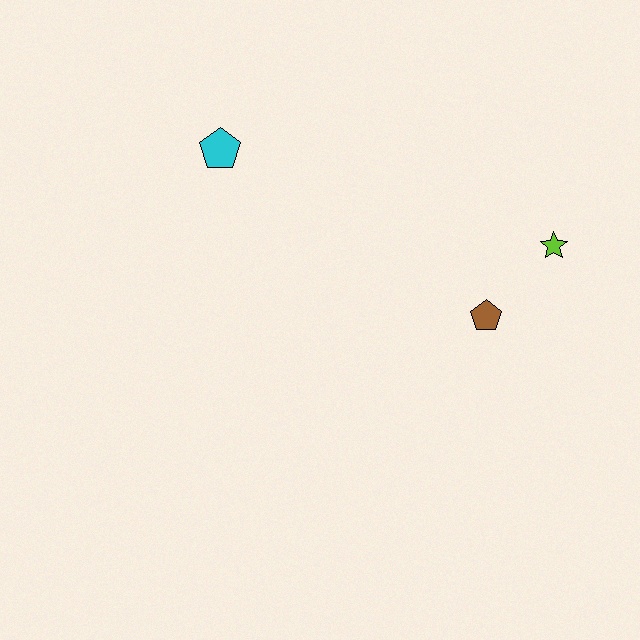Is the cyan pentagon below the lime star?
No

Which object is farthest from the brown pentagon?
The cyan pentagon is farthest from the brown pentagon.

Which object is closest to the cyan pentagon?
The brown pentagon is closest to the cyan pentagon.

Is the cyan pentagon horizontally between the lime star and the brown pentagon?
No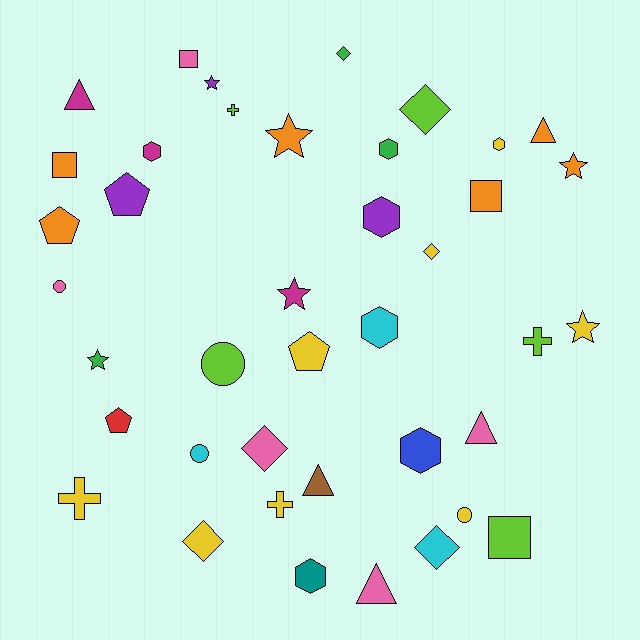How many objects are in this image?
There are 40 objects.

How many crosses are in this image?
There are 4 crosses.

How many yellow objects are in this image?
There are 8 yellow objects.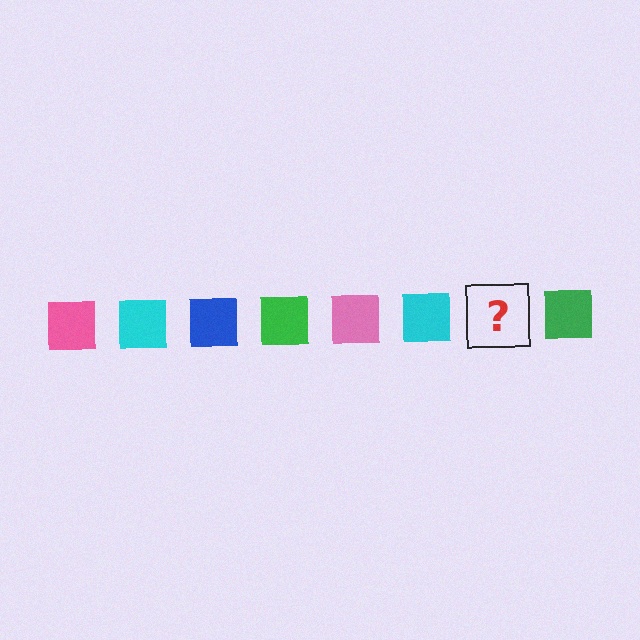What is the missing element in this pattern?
The missing element is a blue square.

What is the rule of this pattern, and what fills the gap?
The rule is that the pattern cycles through pink, cyan, blue, green squares. The gap should be filled with a blue square.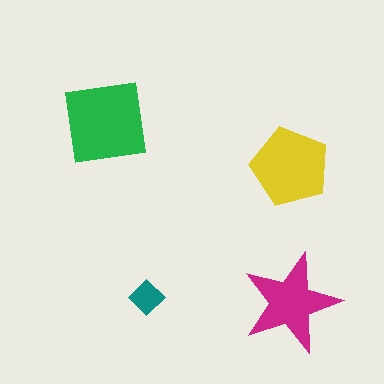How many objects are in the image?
There are 4 objects in the image.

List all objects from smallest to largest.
The teal diamond, the magenta star, the yellow pentagon, the green square.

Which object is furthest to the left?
The green square is leftmost.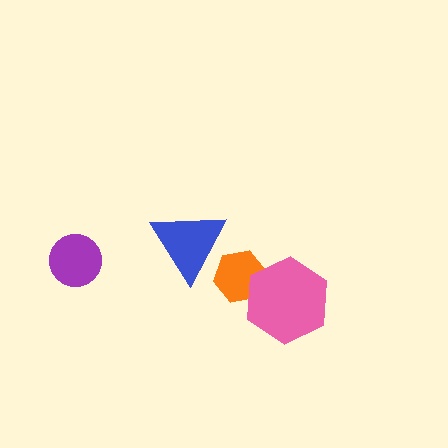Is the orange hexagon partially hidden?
Yes, it is partially covered by another shape.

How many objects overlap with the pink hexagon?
1 object overlaps with the pink hexagon.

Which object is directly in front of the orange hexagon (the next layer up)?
The blue triangle is directly in front of the orange hexagon.